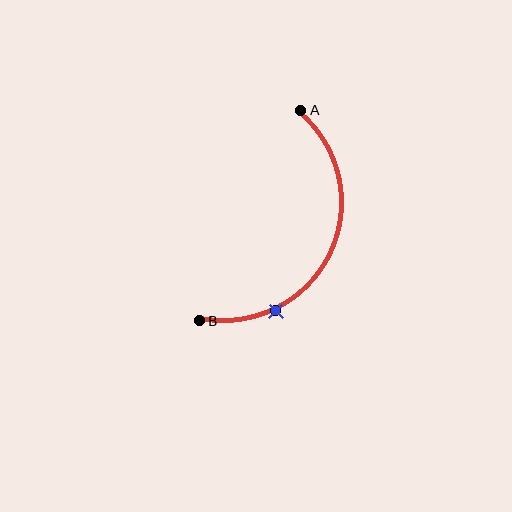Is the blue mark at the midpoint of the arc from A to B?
No. The blue mark lies on the arc but is closer to endpoint B. The arc midpoint would be at the point on the curve equidistant along the arc from both A and B.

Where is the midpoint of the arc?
The arc midpoint is the point on the curve farthest from the straight line joining A and B. It sits to the right of that line.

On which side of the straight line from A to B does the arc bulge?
The arc bulges to the right of the straight line connecting A and B.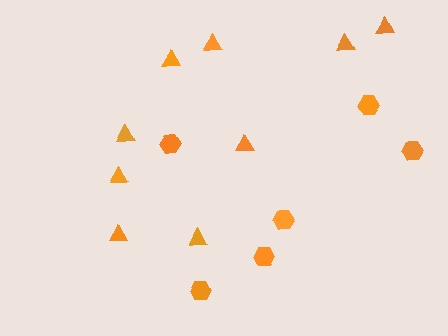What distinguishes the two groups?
There are 2 groups: one group of hexagons (6) and one group of triangles (9).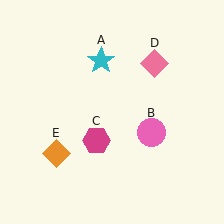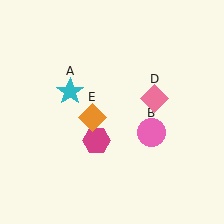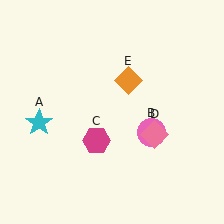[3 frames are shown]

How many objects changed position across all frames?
3 objects changed position: cyan star (object A), pink diamond (object D), orange diamond (object E).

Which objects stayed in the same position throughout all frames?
Pink circle (object B) and magenta hexagon (object C) remained stationary.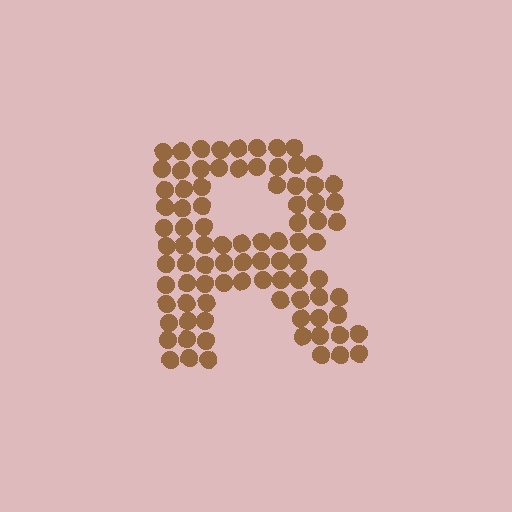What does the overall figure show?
The overall figure shows the letter R.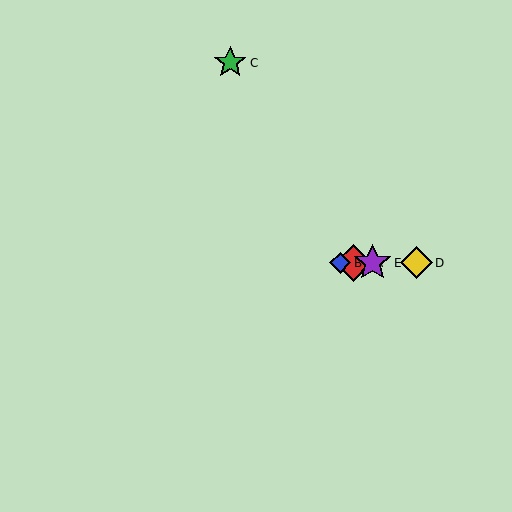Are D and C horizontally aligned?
No, D is at y≈263 and C is at y≈63.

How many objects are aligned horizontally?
4 objects (A, B, D, E) are aligned horizontally.